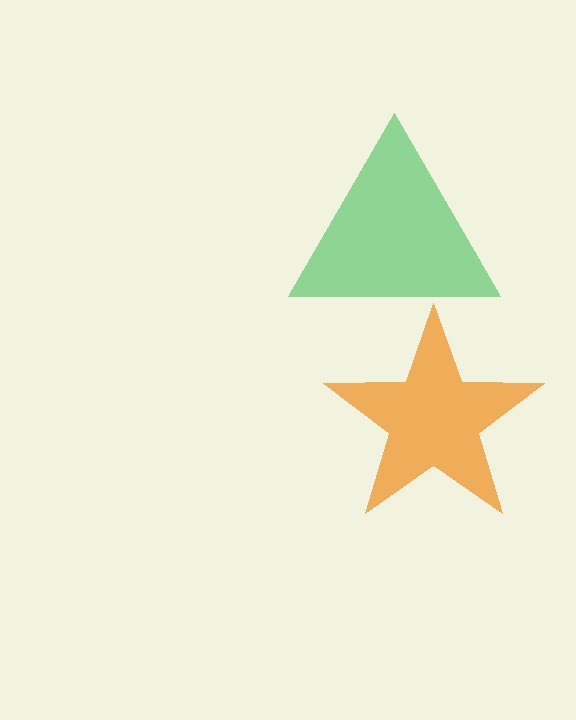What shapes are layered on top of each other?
The layered shapes are: an orange star, a green triangle.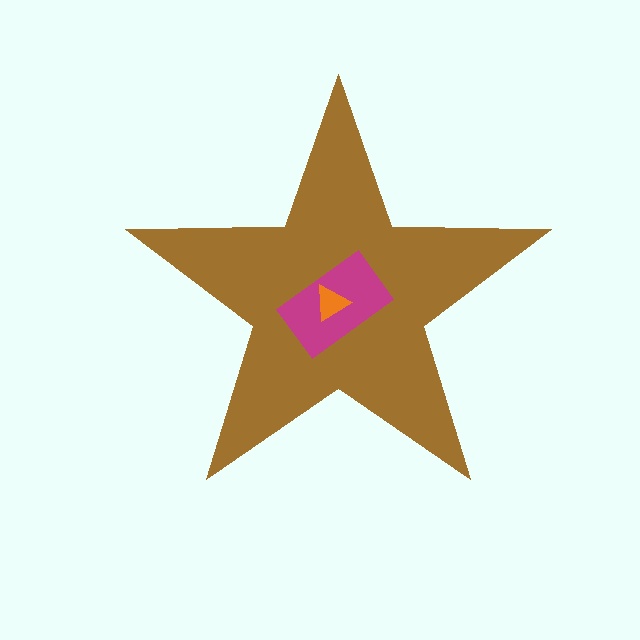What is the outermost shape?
The brown star.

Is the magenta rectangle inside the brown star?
Yes.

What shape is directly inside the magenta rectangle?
The orange triangle.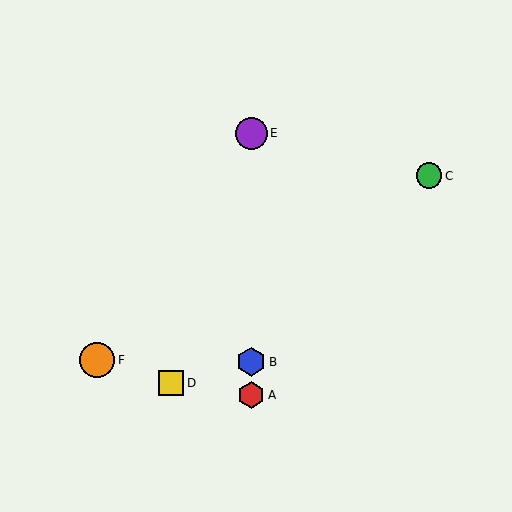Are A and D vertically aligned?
No, A is at x≈251 and D is at x≈171.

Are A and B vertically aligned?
Yes, both are at x≈251.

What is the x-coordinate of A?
Object A is at x≈251.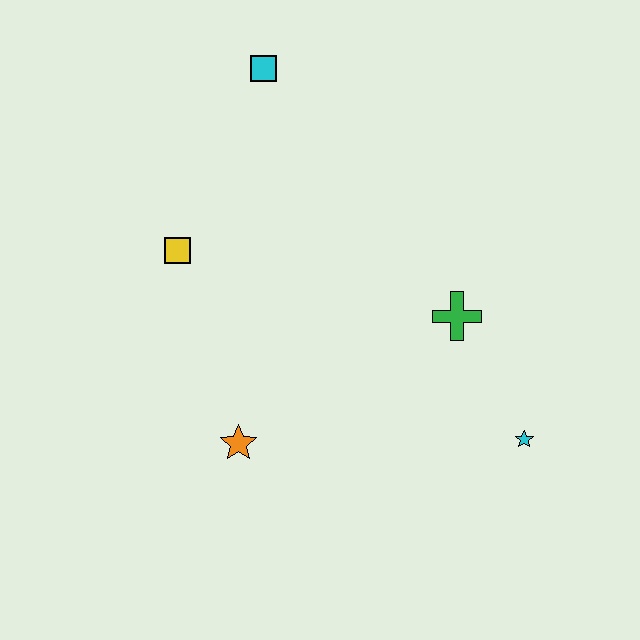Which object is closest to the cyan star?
The green cross is closest to the cyan star.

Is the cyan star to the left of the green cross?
No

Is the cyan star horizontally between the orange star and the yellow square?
No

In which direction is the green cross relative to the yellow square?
The green cross is to the right of the yellow square.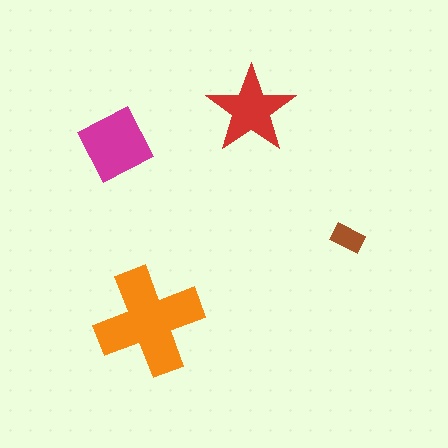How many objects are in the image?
There are 4 objects in the image.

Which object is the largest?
The orange cross.